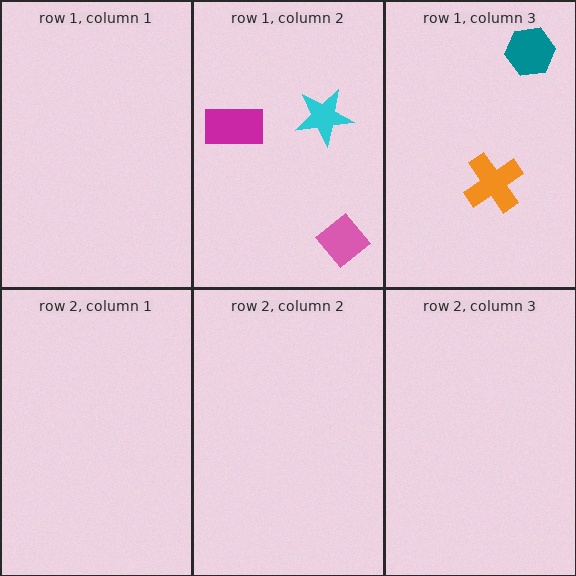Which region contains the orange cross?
The row 1, column 3 region.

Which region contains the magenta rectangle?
The row 1, column 2 region.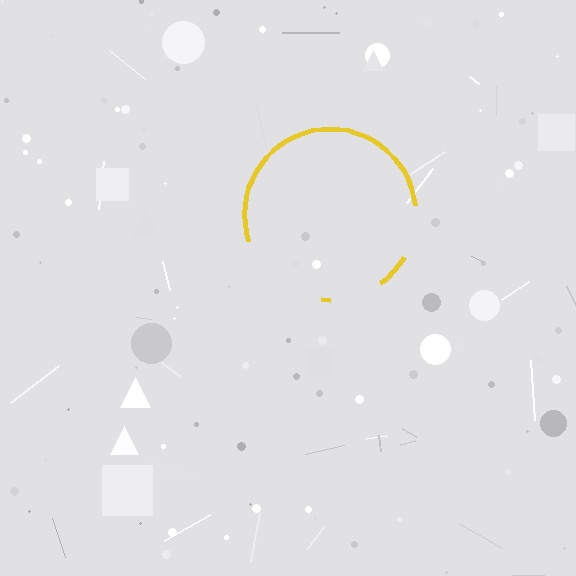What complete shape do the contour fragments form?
The contour fragments form a circle.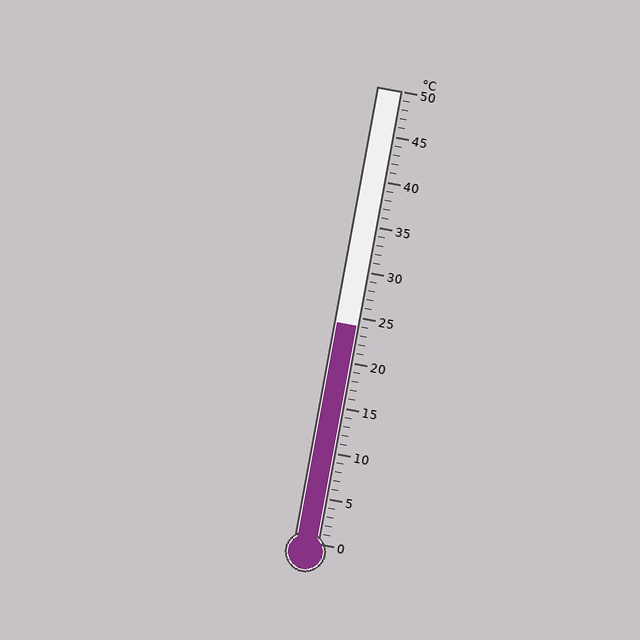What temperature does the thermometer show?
The thermometer shows approximately 24°C.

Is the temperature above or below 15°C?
The temperature is above 15°C.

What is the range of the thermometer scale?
The thermometer scale ranges from 0°C to 50°C.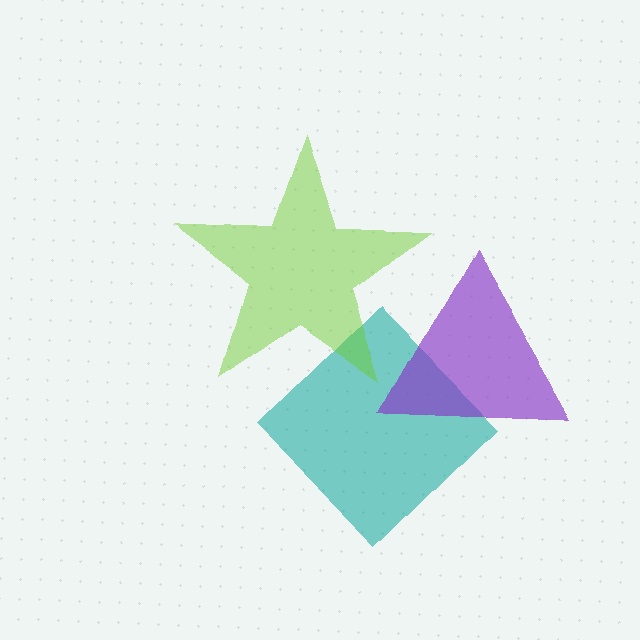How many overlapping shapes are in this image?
There are 3 overlapping shapes in the image.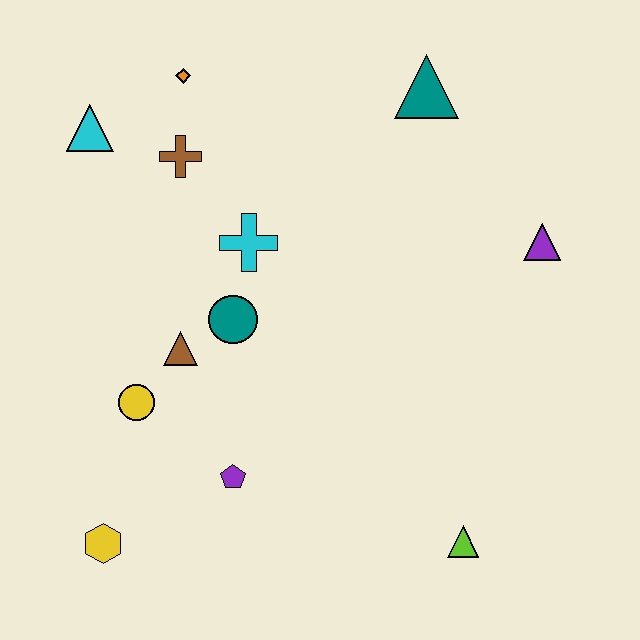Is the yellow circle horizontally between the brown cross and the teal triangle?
No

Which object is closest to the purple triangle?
The teal triangle is closest to the purple triangle.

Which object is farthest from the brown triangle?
The purple triangle is farthest from the brown triangle.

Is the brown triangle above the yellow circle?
Yes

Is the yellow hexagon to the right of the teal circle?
No